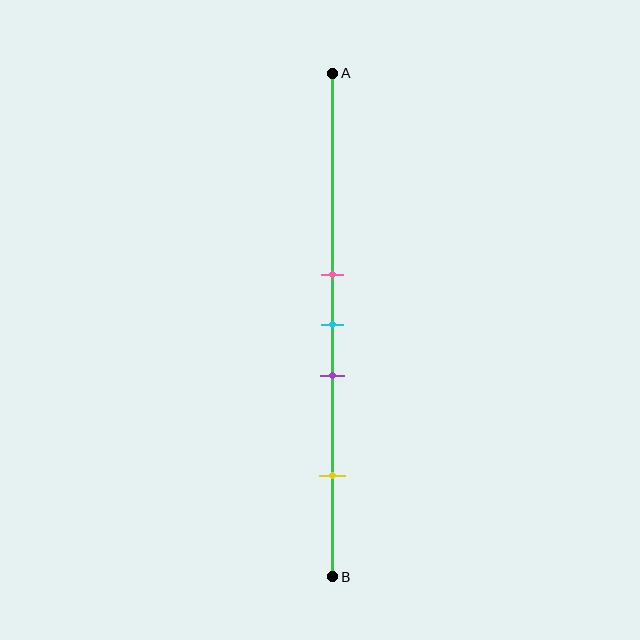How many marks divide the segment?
There are 4 marks dividing the segment.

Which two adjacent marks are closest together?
The pink and cyan marks are the closest adjacent pair.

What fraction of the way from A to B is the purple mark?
The purple mark is approximately 60% (0.6) of the way from A to B.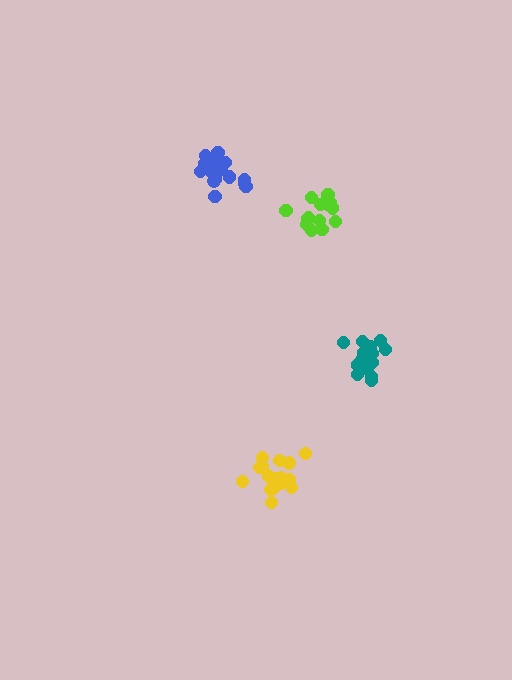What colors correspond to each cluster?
The clusters are colored: teal, lime, blue, yellow.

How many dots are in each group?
Group 1: 18 dots, Group 2: 15 dots, Group 3: 20 dots, Group 4: 17 dots (70 total).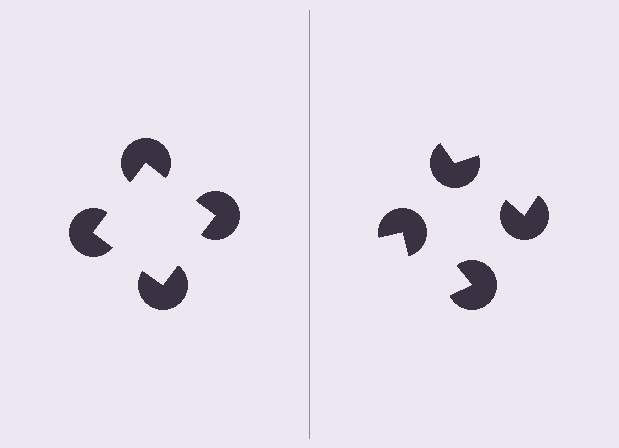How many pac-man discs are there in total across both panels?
8 — 4 on each side.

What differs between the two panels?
The pac-man discs are positioned identically on both sides; only the wedge orientations differ. On the left they align to a square; on the right they are misaligned.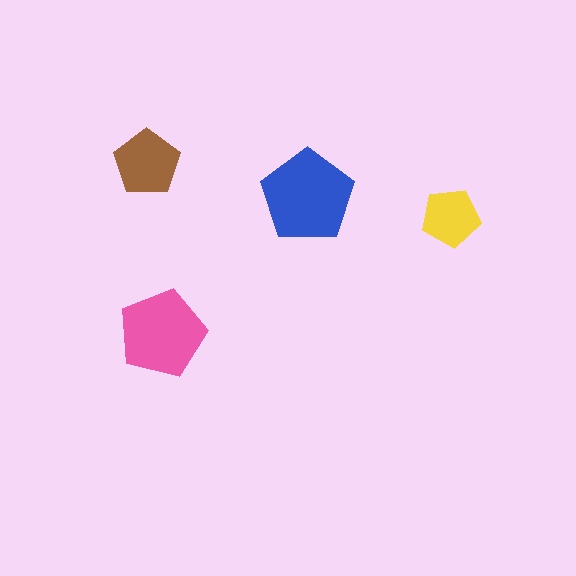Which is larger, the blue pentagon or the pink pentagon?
The blue one.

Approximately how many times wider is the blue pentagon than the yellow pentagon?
About 1.5 times wider.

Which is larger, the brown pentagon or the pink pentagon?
The pink one.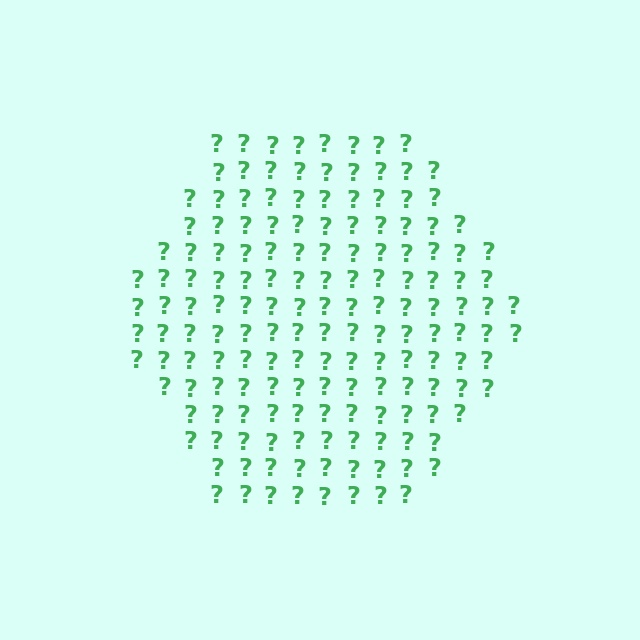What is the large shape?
The large shape is a hexagon.